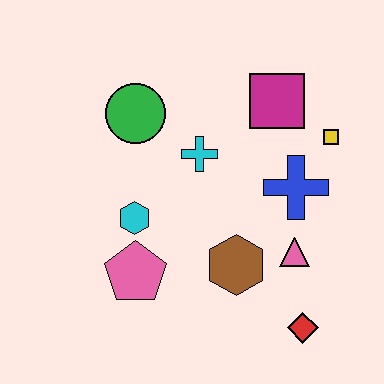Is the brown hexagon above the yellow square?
No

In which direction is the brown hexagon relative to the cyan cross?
The brown hexagon is below the cyan cross.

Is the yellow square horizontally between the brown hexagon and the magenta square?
No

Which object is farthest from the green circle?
The red diamond is farthest from the green circle.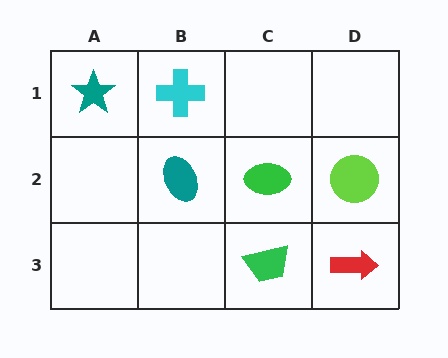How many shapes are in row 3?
2 shapes.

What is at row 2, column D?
A lime circle.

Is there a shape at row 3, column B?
No, that cell is empty.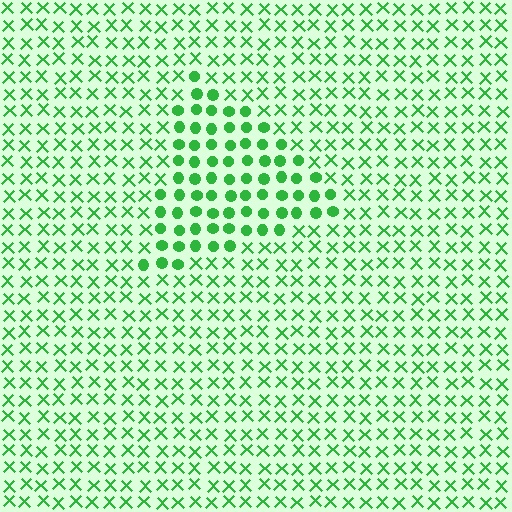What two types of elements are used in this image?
The image uses circles inside the triangle region and X marks outside it.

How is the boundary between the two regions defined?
The boundary is defined by a change in element shape: circles inside vs. X marks outside. All elements share the same color and spacing.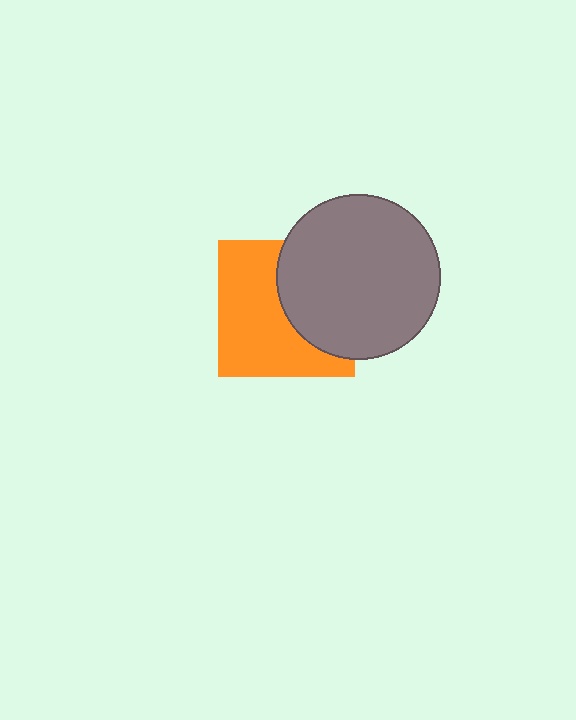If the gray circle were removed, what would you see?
You would see the complete orange square.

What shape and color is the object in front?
The object in front is a gray circle.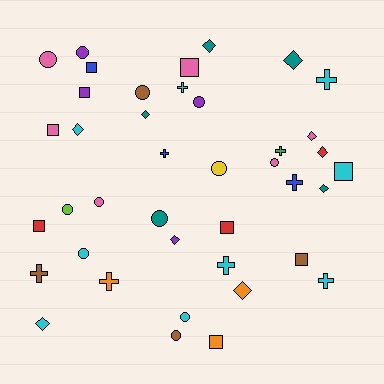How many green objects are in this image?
There is 1 green object.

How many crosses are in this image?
There are 9 crosses.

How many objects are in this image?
There are 40 objects.